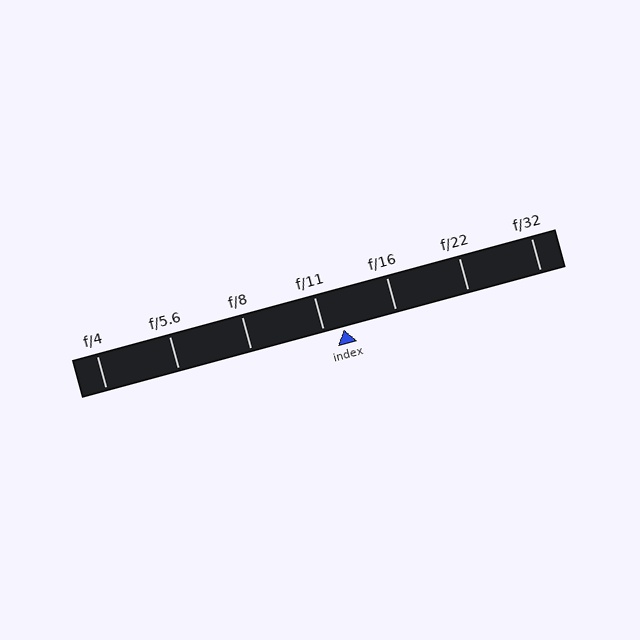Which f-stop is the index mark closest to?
The index mark is closest to f/11.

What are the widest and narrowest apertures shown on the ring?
The widest aperture shown is f/4 and the narrowest is f/32.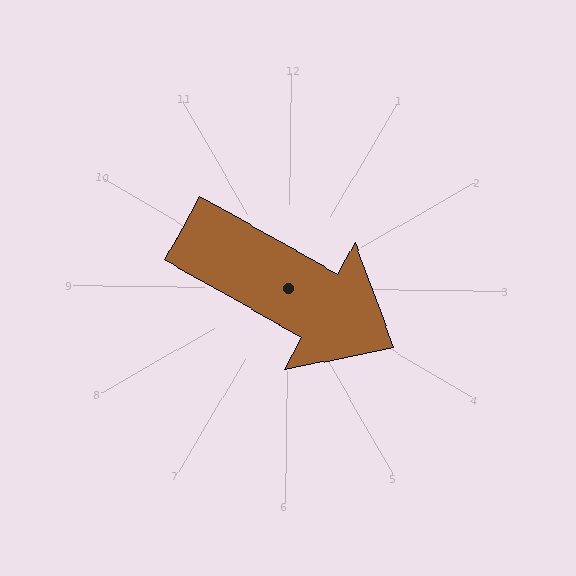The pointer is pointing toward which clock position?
Roughly 4 o'clock.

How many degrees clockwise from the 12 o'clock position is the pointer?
Approximately 119 degrees.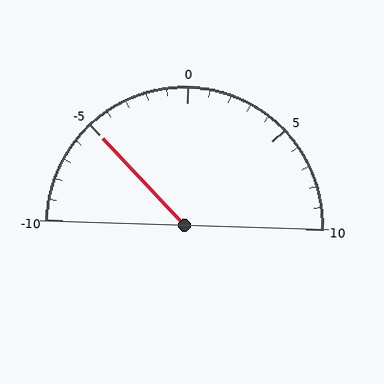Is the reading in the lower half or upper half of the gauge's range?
The reading is in the lower half of the range (-10 to 10).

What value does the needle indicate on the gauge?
The needle indicates approximately -5.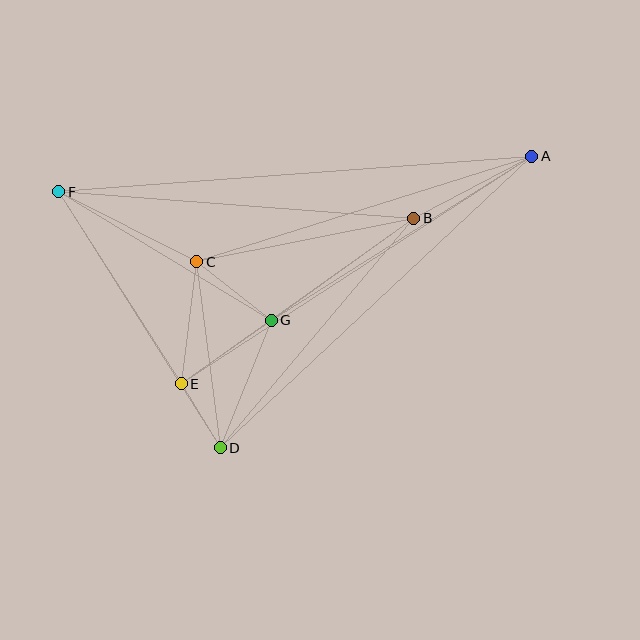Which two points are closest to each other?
Points D and E are closest to each other.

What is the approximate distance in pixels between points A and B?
The distance between A and B is approximately 133 pixels.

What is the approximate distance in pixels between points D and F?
The distance between D and F is approximately 303 pixels.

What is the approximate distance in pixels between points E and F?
The distance between E and F is approximately 228 pixels.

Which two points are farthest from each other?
Points A and F are farthest from each other.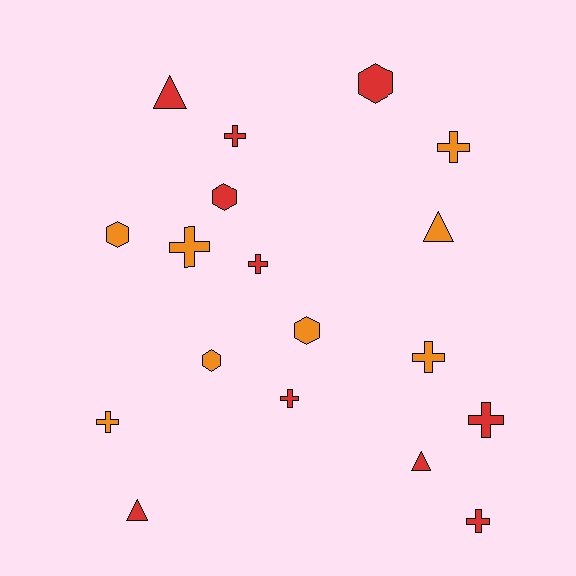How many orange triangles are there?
There is 1 orange triangle.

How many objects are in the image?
There are 18 objects.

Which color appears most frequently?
Red, with 10 objects.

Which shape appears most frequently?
Cross, with 9 objects.